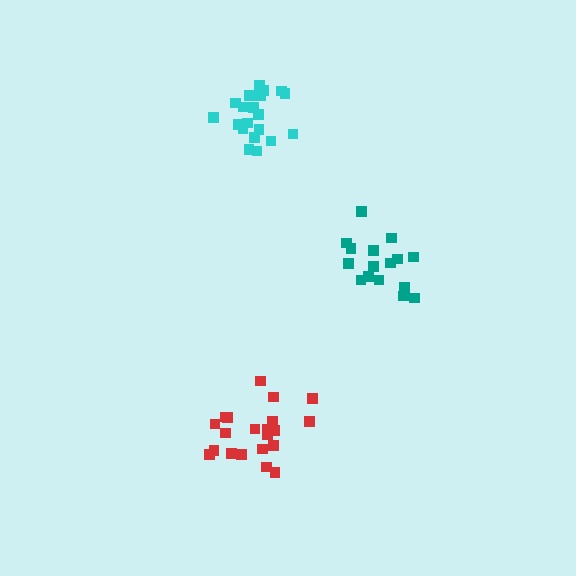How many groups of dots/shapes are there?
There are 3 groups.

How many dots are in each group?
Group 1: 21 dots, Group 2: 21 dots, Group 3: 16 dots (58 total).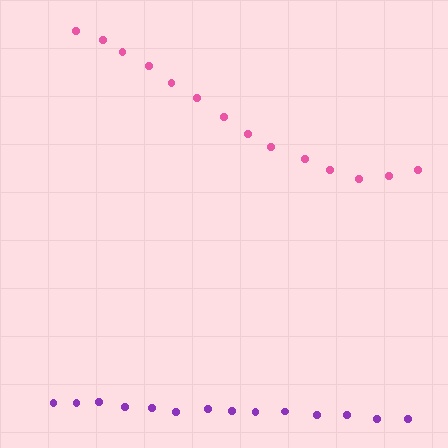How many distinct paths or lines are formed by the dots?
There are 2 distinct paths.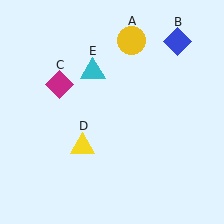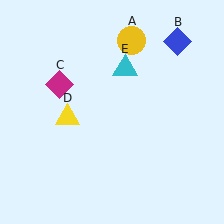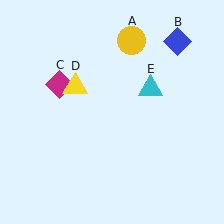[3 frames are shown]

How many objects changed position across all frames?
2 objects changed position: yellow triangle (object D), cyan triangle (object E).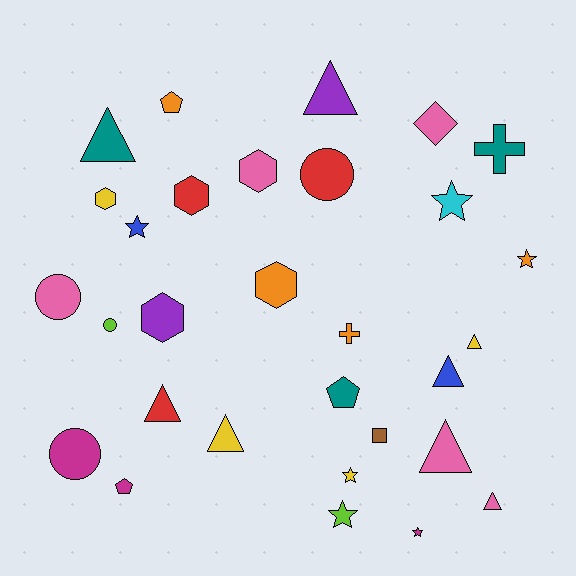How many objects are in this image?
There are 30 objects.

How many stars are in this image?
There are 6 stars.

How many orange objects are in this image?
There are 4 orange objects.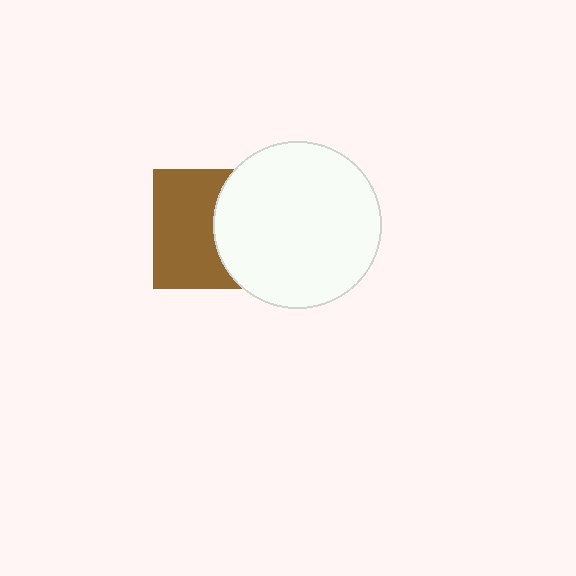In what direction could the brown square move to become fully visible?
The brown square could move left. That would shift it out from behind the white circle entirely.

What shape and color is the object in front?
The object in front is a white circle.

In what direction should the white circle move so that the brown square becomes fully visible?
The white circle should move right. That is the shortest direction to clear the overlap and leave the brown square fully visible.